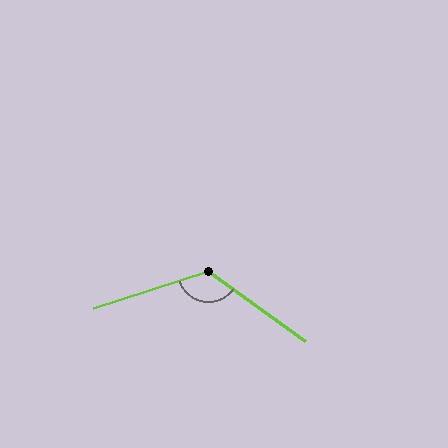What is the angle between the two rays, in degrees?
Approximately 126 degrees.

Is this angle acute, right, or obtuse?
It is obtuse.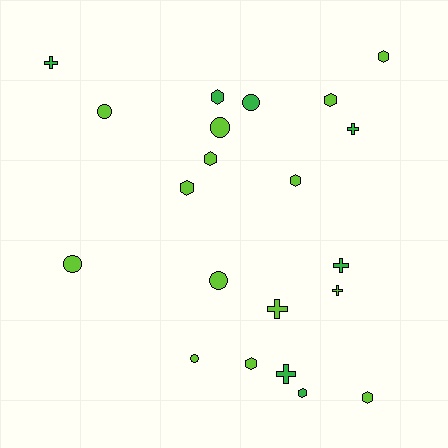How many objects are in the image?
There are 21 objects.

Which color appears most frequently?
Lime, with 14 objects.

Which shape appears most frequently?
Hexagon, with 9 objects.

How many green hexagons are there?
There are 2 green hexagons.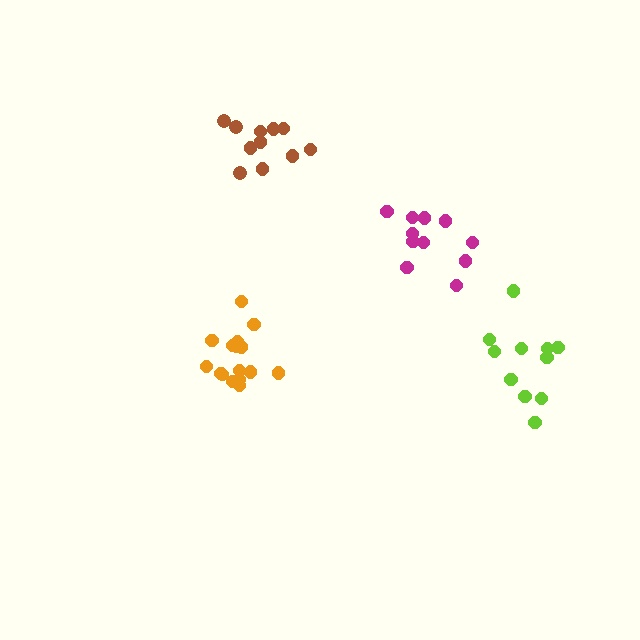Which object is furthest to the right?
The lime cluster is rightmost.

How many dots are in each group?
Group 1: 11 dots, Group 2: 11 dots, Group 3: 16 dots, Group 4: 11 dots (49 total).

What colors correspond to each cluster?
The clusters are colored: lime, brown, orange, magenta.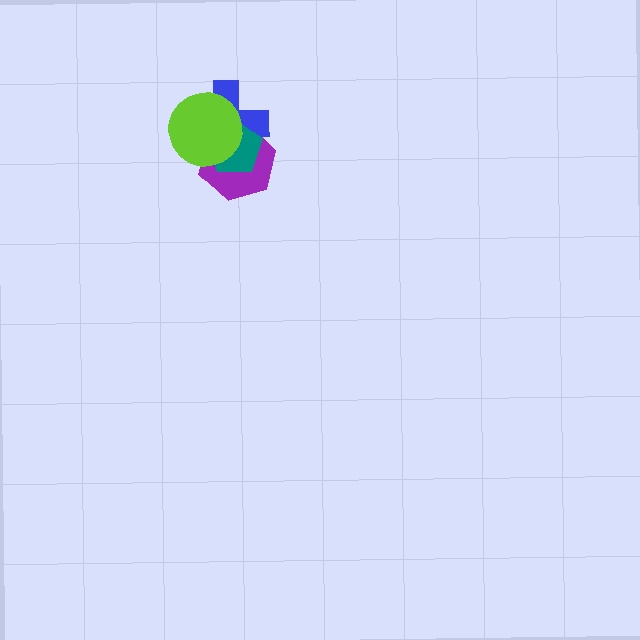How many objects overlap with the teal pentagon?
3 objects overlap with the teal pentagon.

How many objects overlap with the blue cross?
3 objects overlap with the blue cross.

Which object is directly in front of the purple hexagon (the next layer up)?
The blue cross is directly in front of the purple hexagon.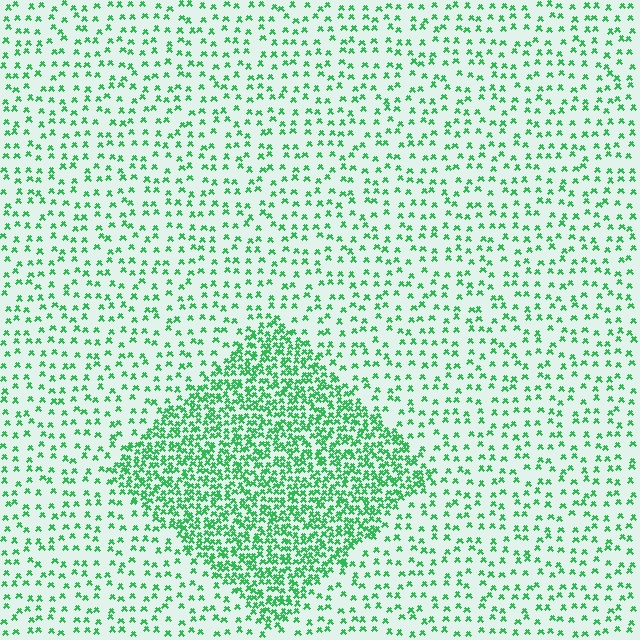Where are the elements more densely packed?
The elements are more densely packed inside the diamond boundary.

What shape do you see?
I see a diamond.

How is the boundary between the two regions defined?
The boundary is defined by a change in element density (approximately 2.8x ratio). All elements are the same color, size, and shape.